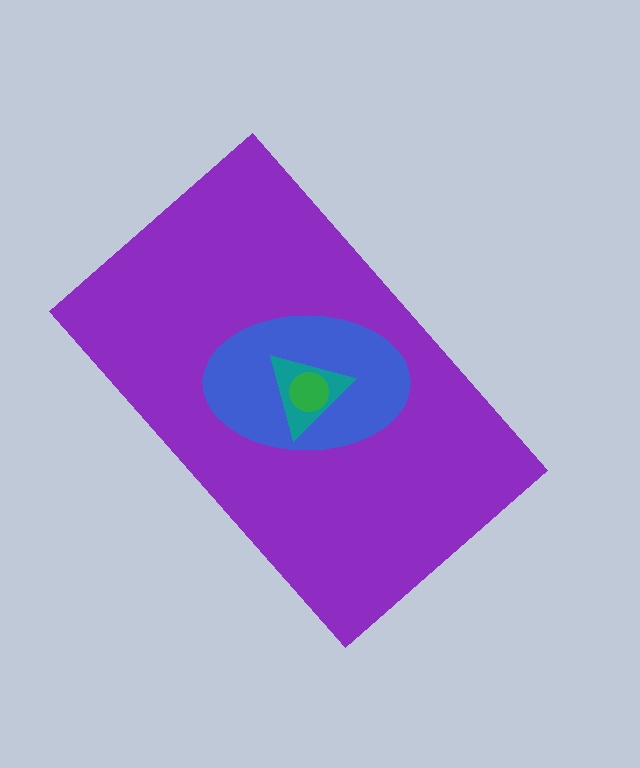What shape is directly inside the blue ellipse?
The teal triangle.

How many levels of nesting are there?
4.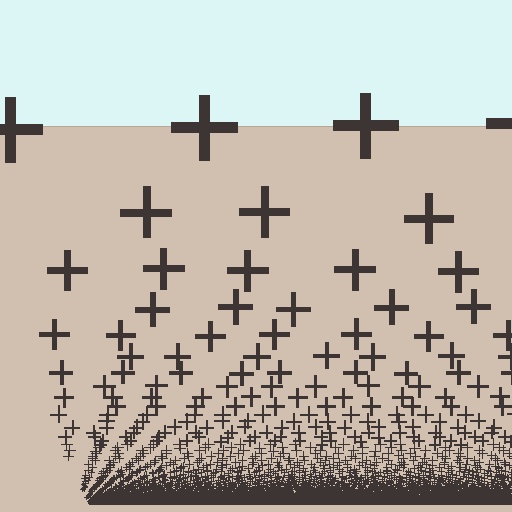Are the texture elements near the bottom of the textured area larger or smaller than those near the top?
Smaller. The gradient is inverted — elements near the bottom are smaller and denser.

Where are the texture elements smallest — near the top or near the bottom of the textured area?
Near the bottom.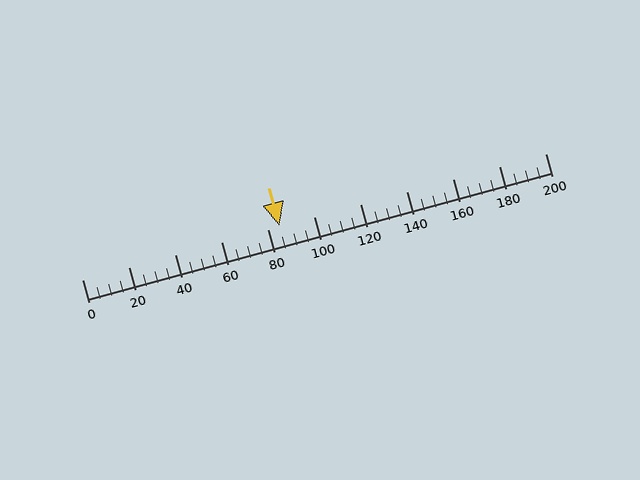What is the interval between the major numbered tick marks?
The major tick marks are spaced 20 units apart.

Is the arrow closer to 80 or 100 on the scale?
The arrow is closer to 80.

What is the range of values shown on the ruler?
The ruler shows values from 0 to 200.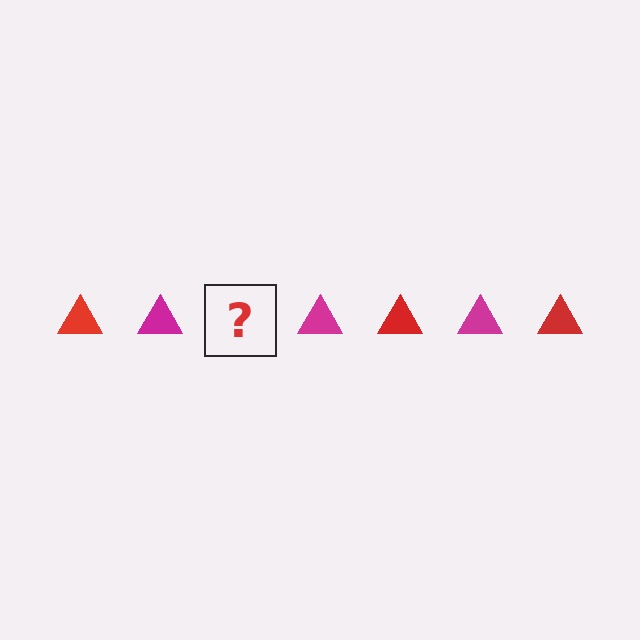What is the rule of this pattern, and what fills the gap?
The rule is that the pattern cycles through red, magenta triangles. The gap should be filled with a red triangle.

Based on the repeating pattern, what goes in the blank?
The blank should be a red triangle.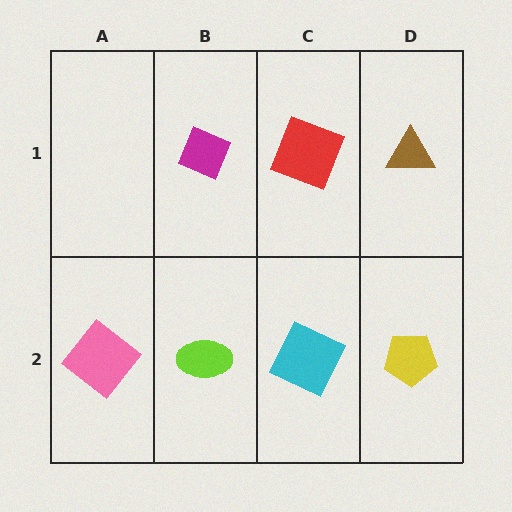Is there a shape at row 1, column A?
No, that cell is empty.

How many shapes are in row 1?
3 shapes.